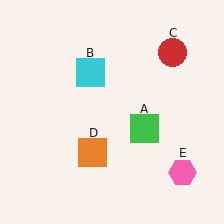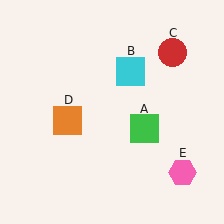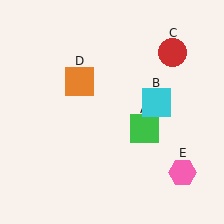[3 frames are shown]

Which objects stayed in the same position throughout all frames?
Green square (object A) and red circle (object C) and pink hexagon (object E) remained stationary.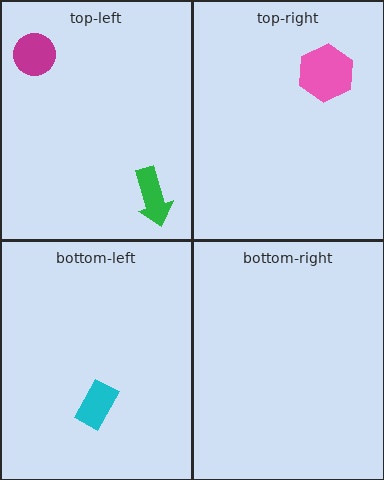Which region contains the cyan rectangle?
The bottom-left region.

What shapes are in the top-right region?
The pink hexagon.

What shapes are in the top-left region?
The magenta circle, the green arrow.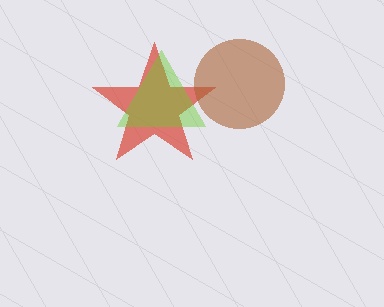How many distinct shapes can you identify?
There are 3 distinct shapes: a red star, a brown circle, a lime triangle.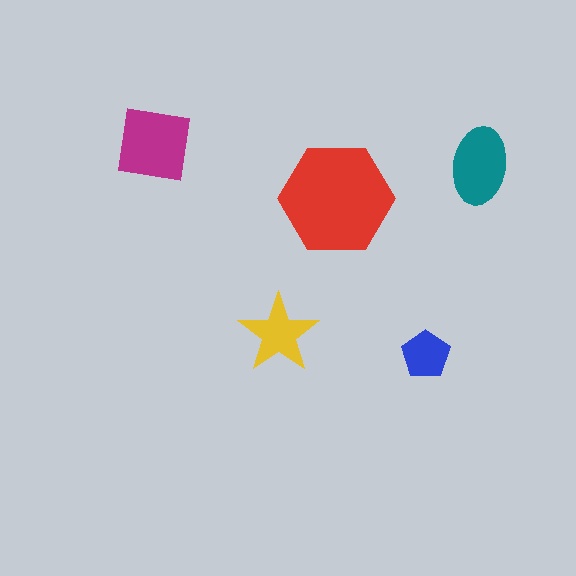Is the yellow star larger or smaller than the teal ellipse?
Smaller.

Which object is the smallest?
The blue pentagon.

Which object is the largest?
The red hexagon.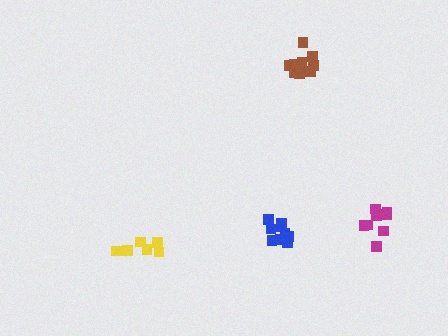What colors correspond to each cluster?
The clusters are colored: magenta, blue, brown, yellow.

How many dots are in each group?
Group 1: 8 dots, Group 2: 9 dots, Group 3: 11 dots, Group 4: 6 dots (34 total).